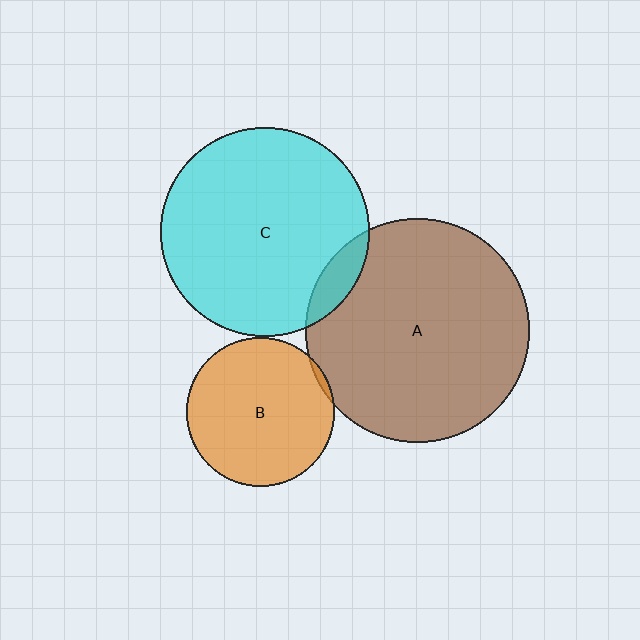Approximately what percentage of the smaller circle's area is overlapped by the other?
Approximately 10%.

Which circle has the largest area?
Circle A (brown).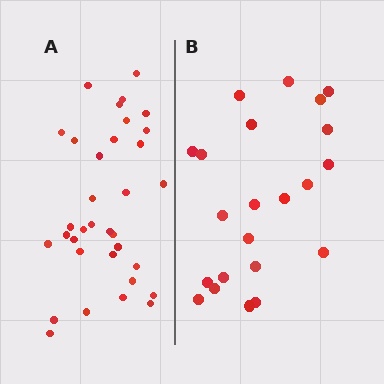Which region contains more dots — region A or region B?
Region A (the left region) has more dots.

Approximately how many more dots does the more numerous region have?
Region A has roughly 12 or so more dots than region B.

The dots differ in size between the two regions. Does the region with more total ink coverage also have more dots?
No. Region B has more total ink coverage because its dots are larger, but region A actually contains more individual dots. Total area can be misleading — the number of items is what matters here.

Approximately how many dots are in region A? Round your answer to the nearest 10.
About 30 dots. (The exact count is 34, which rounds to 30.)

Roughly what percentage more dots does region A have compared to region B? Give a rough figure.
About 55% more.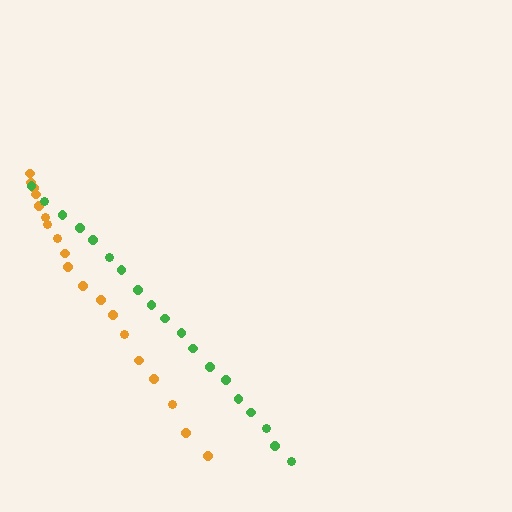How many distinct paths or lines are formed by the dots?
There are 2 distinct paths.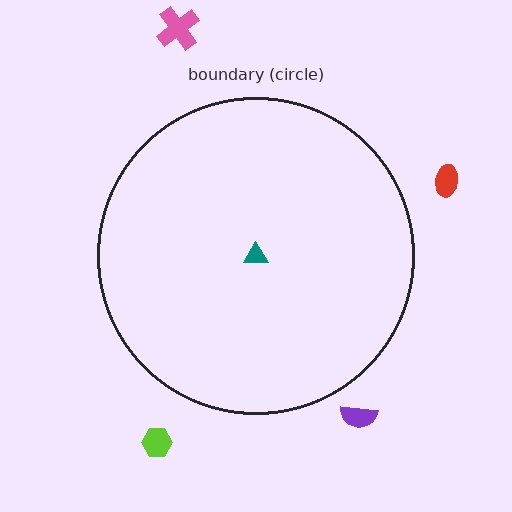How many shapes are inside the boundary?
1 inside, 4 outside.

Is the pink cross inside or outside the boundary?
Outside.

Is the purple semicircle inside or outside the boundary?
Outside.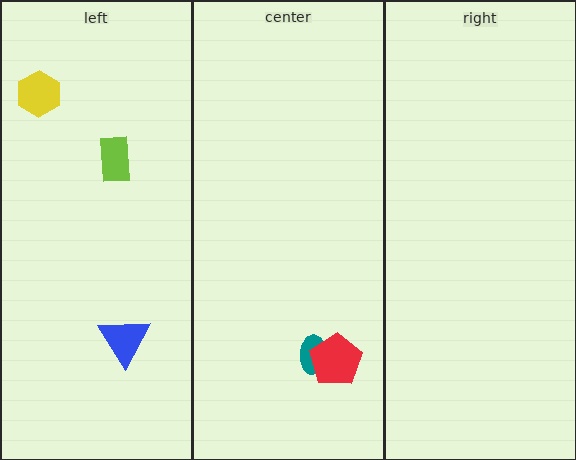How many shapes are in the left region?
3.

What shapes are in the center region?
The teal ellipse, the red pentagon.